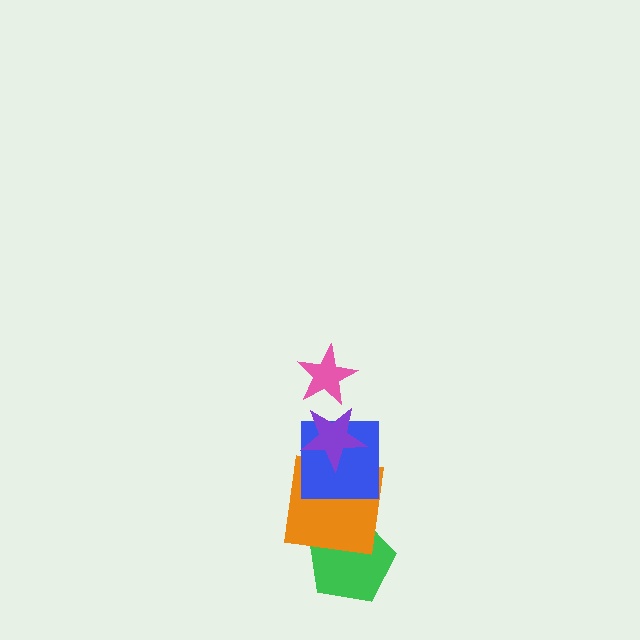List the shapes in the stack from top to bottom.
From top to bottom: the pink star, the purple star, the blue square, the orange square, the green pentagon.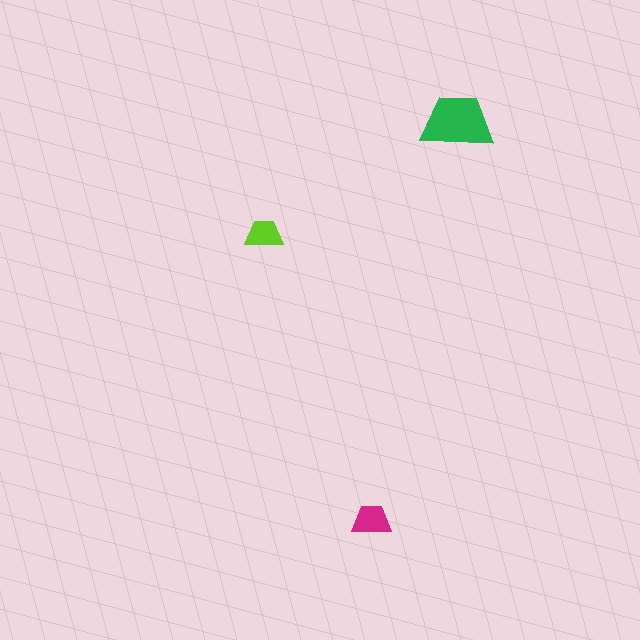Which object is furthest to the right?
The green trapezoid is rightmost.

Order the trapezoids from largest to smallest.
the green one, the magenta one, the lime one.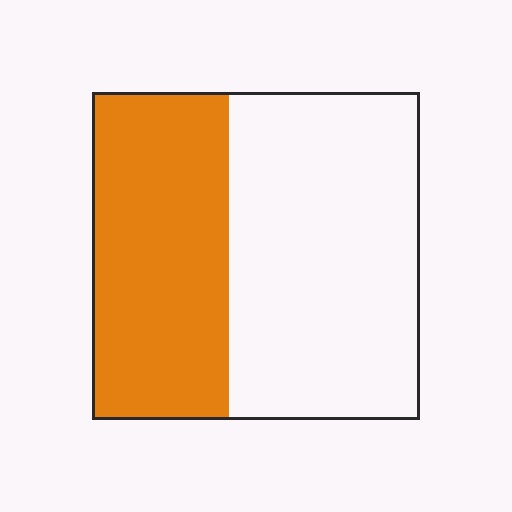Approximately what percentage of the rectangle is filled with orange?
Approximately 40%.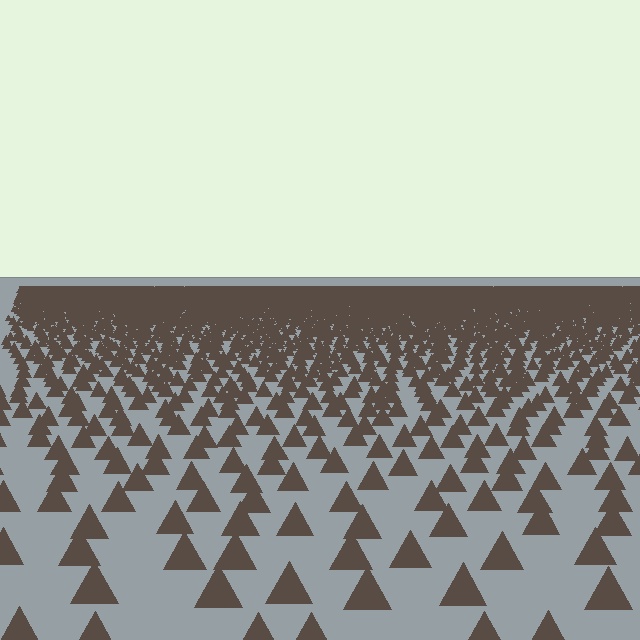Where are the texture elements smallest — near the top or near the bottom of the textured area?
Near the top.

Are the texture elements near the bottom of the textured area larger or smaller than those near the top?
Larger. Near the bottom, elements are closer to the viewer and appear at a bigger on-screen size.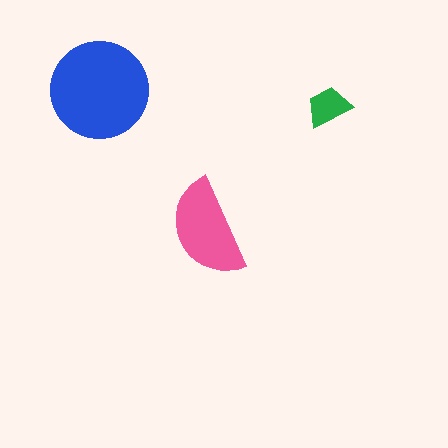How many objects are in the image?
There are 3 objects in the image.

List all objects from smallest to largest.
The green trapezoid, the pink semicircle, the blue circle.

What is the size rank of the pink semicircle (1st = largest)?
2nd.